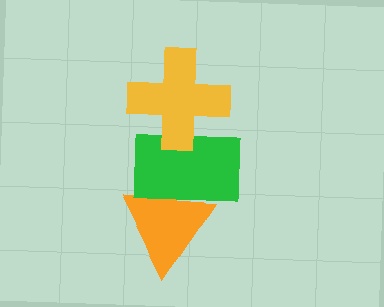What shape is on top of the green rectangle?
The yellow cross is on top of the green rectangle.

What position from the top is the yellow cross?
The yellow cross is 1st from the top.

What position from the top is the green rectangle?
The green rectangle is 2nd from the top.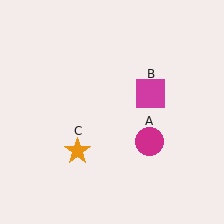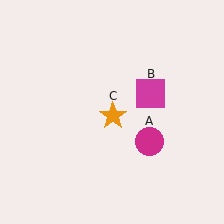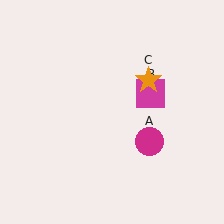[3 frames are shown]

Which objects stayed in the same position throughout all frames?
Magenta circle (object A) and magenta square (object B) remained stationary.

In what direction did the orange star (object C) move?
The orange star (object C) moved up and to the right.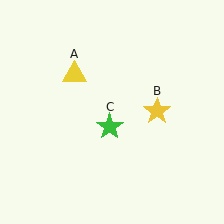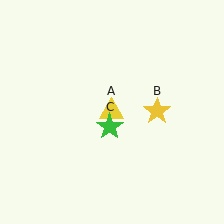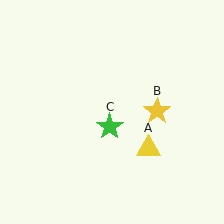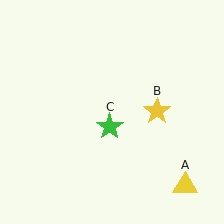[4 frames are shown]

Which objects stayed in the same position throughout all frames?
Yellow star (object B) and green star (object C) remained stationary.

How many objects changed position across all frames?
1 object changed position: yellow triangle (object A).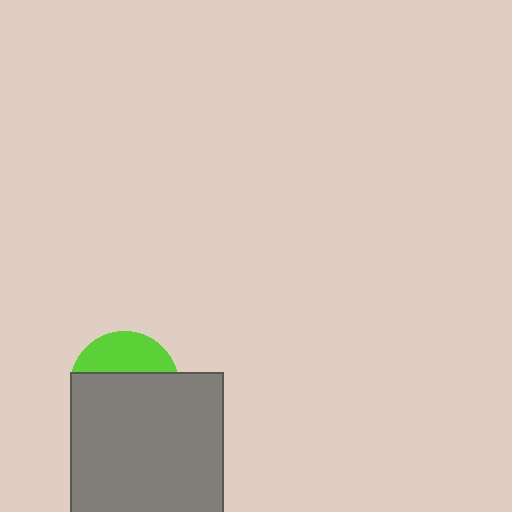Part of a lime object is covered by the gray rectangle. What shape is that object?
It is a circle.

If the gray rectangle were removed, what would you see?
You would see the complete lime circle.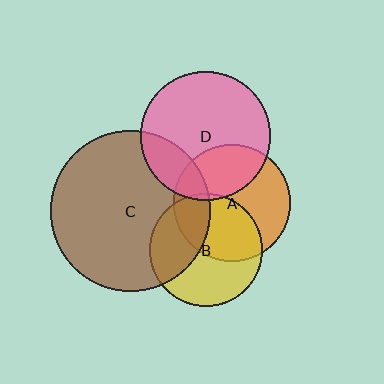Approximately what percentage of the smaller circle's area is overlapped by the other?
Approximately 5%.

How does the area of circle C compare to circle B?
Approximately 2.0 times.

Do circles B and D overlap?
Yes.